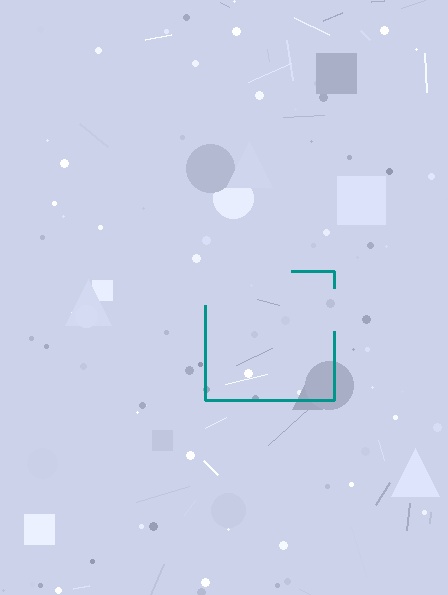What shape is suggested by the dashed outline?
The dashed outline suggests a square.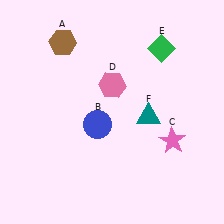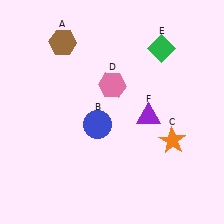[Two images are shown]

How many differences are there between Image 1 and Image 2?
There are 2 differences between the two images.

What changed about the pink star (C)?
In Image 1, C is pink. In Image 2, it changed to orange.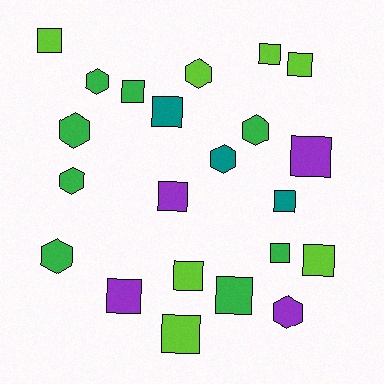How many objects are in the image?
There are 22 objects.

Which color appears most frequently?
Green, with 8 objects.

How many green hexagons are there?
There are 5 green hexagons.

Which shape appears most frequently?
Square, with 14 objects.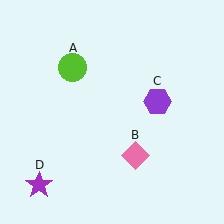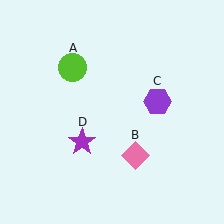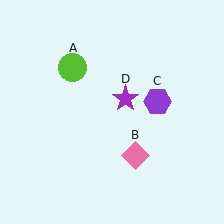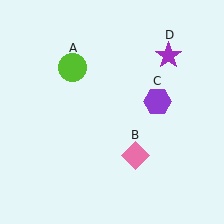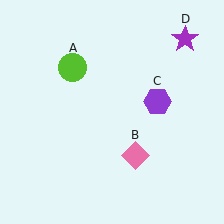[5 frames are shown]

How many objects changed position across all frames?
1 object changed position: purple star (object D).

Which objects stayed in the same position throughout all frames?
Lime circle (object A) and pink diamond (object B) and purple hexagon (object C) remained stationary.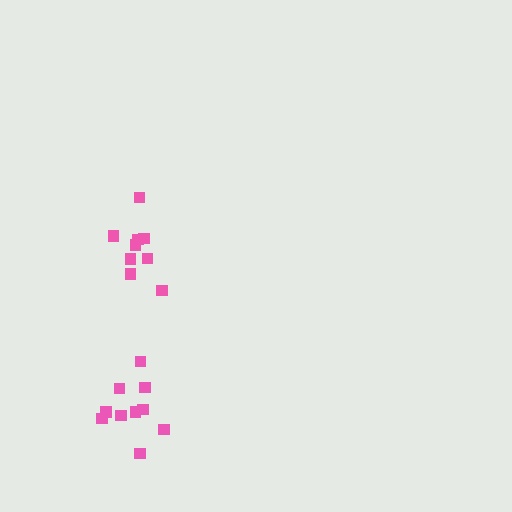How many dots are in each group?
Group 1: 10 dots, Group 2: 10 dots (20 total).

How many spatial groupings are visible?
There are 2 spatial groupings.